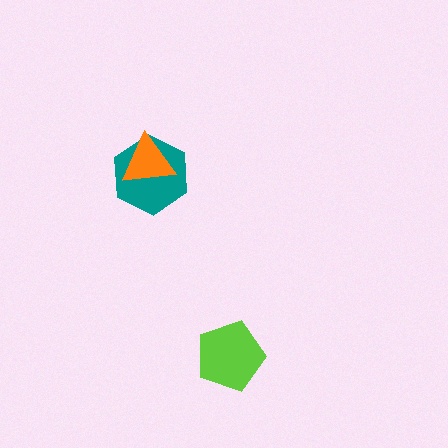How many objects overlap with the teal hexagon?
1 object overlaps with the teal hexagon.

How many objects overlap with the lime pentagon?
0 objects overlap with the lime pentagon.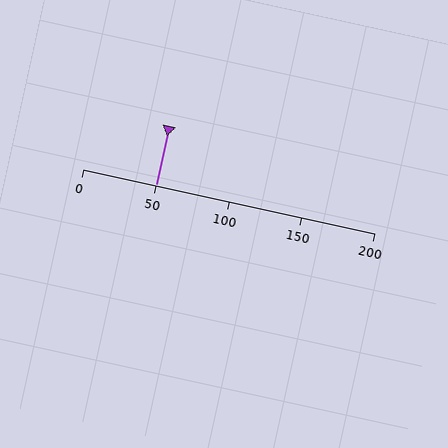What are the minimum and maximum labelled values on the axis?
The axis runs from 0 to 200.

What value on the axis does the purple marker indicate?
The marker indicates approximately 50.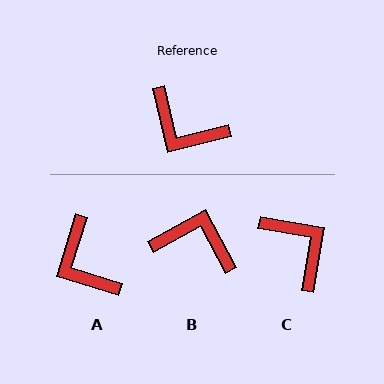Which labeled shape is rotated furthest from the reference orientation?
B, about 165 degrees away.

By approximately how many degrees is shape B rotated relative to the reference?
Approximately 165 degrees clockwise.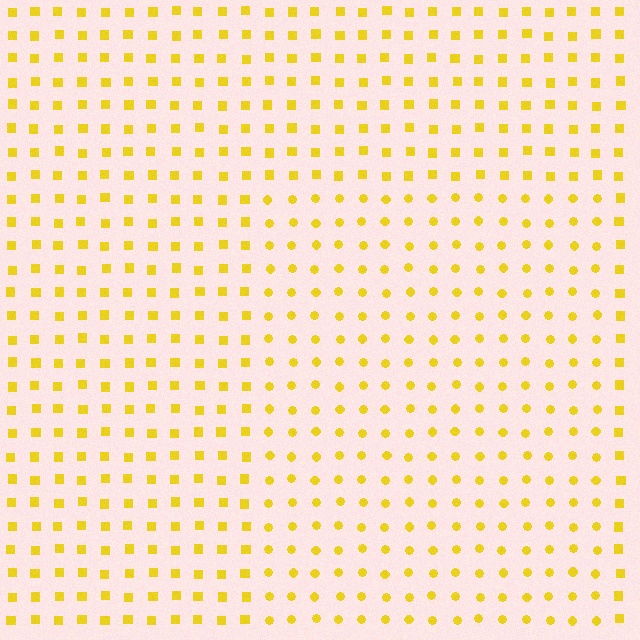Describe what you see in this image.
The image is filled with small yellow elements arranged in a uniform grid. A rectangle-shaped region contains circles, while the surrounding area contains squares. The boundary is defined purely by the change in element shape.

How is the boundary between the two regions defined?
The boundary is defined by a change in element shape: circles inside vs. squares outside. All elements share the same color and spacing.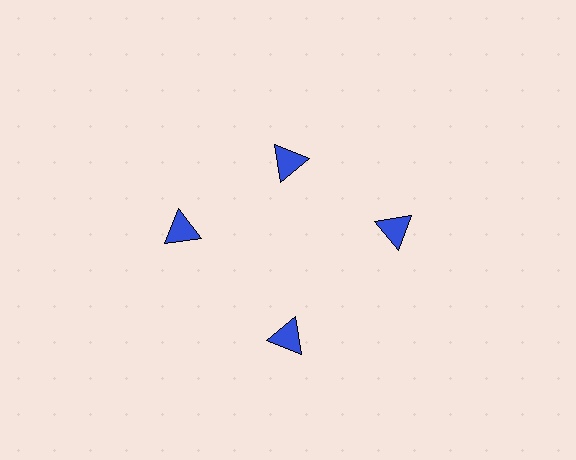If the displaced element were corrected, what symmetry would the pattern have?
It would have 4-fold rotational symmetry — the pattern would map onto itself every 90 degrees.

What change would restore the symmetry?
The symmetry would be restored by moving it outward, back onto the ring so that all 4 triangles sit at equal angles and equal distance from the center.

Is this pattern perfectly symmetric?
No. The 4 blue triangles are arranged in a ring, but one element near the 12 o'clock position is pulled inward toward the center, breaking the 4-fold rotational symmetry.